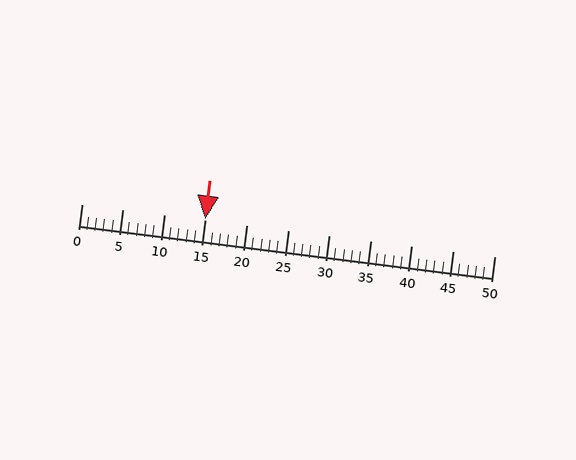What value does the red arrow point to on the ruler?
The red arrow points to approximately 15.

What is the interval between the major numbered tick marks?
The major tick marks are spaced 5 units apart.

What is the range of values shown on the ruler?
The ruler shows values from 0 to 50.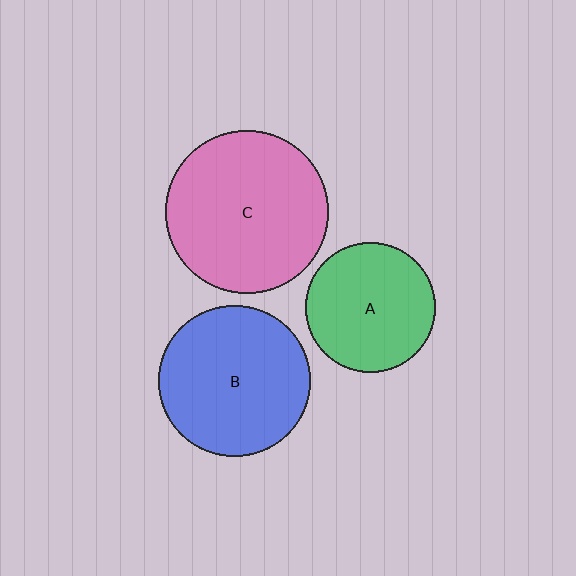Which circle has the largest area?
Circle C (pink).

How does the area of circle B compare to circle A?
Approximately 1.4 times.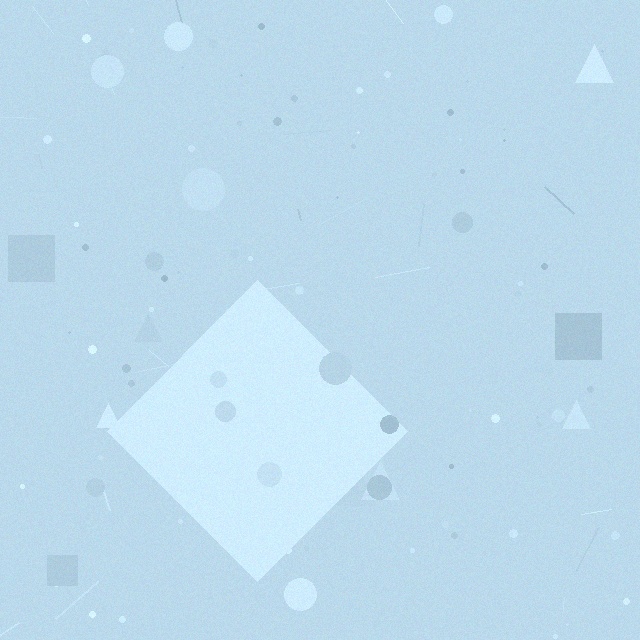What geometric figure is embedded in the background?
A diamond is embedded in the background.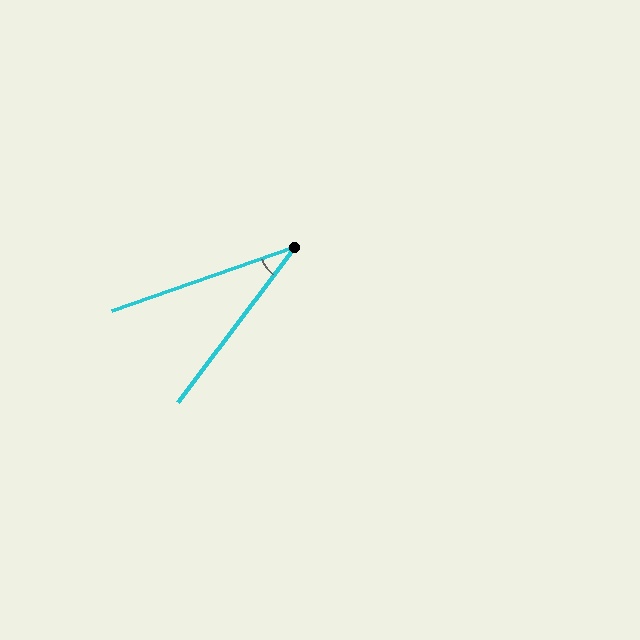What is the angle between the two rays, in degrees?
Approximately 34 degrees.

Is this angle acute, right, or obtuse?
It is acute.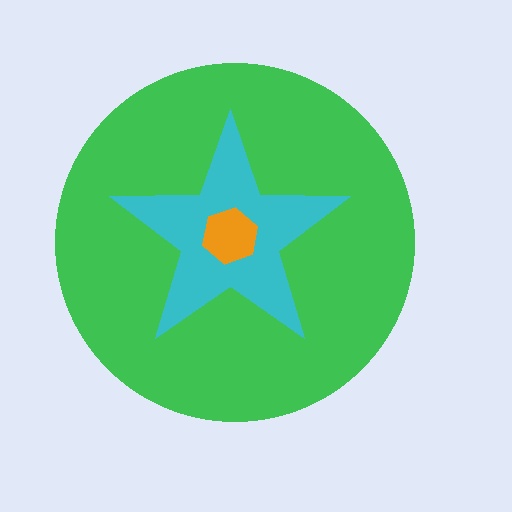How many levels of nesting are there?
3.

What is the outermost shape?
The green circle.